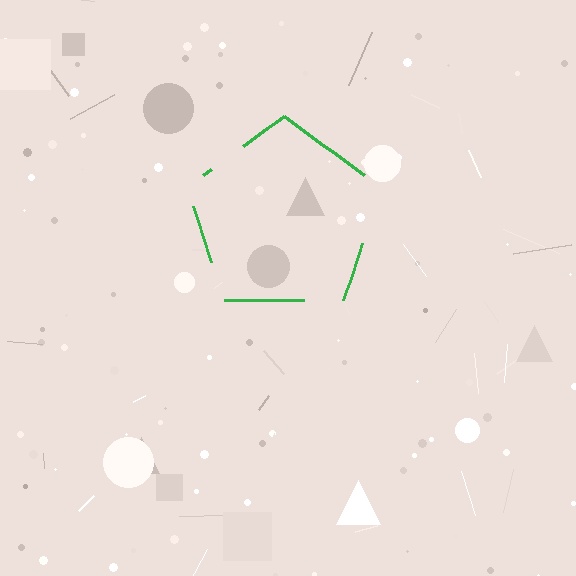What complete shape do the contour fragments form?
The contour fragments form a pentagon.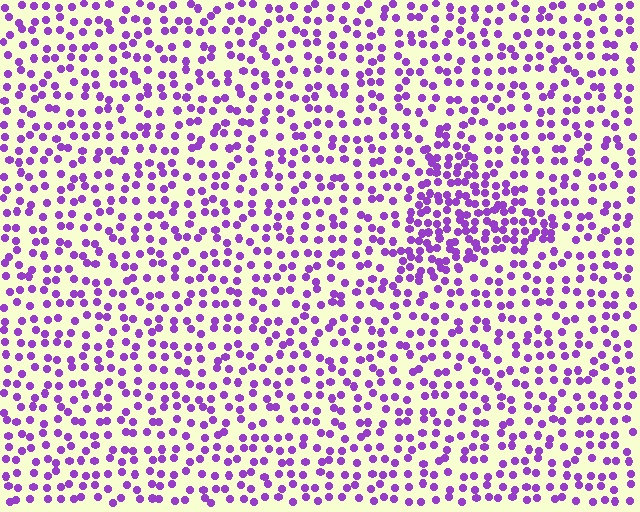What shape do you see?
I see a triangle.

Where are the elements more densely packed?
The elements are more densely packed inside the triangle boundary.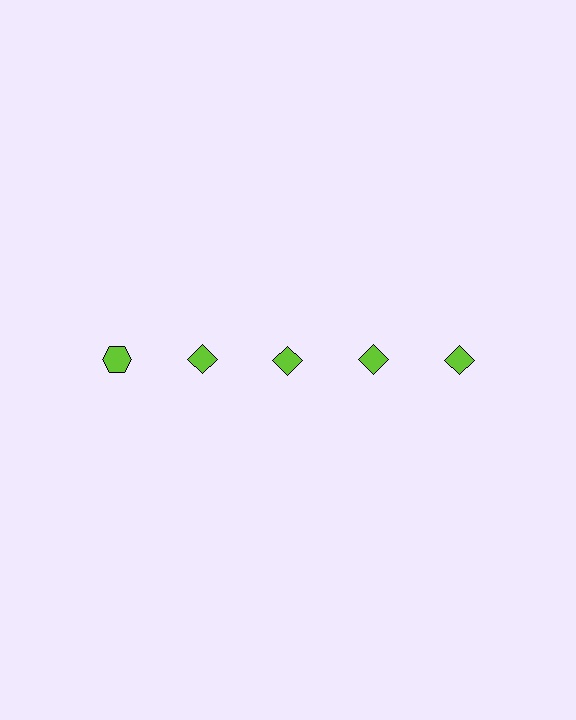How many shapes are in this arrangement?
There are 5 shapes arranged in a grid pattern.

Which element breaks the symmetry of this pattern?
The lime hexagon in the top row, leftmost column breaks the symmetry. All other shapes are lime diamonds.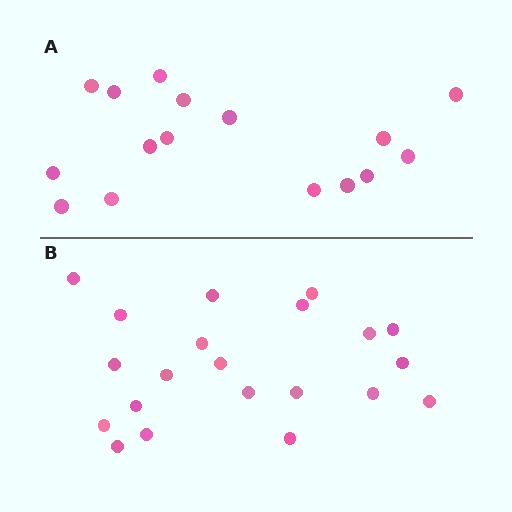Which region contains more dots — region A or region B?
Region B (the bottom region) has more dots.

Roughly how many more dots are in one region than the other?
Region B has about 5 more dots than region A.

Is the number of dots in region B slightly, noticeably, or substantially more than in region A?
Region B has noticeably more, but not dramatically so. The ratio is roughly 1.3 to 1.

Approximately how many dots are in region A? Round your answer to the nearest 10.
About 20 dots. (The exact count is 16, which rounds to 20.)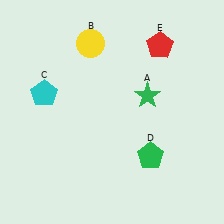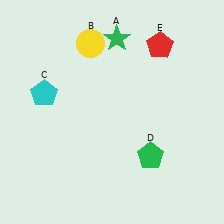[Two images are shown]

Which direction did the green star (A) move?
The green star (A) moved up.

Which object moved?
The green star (A) moved up.